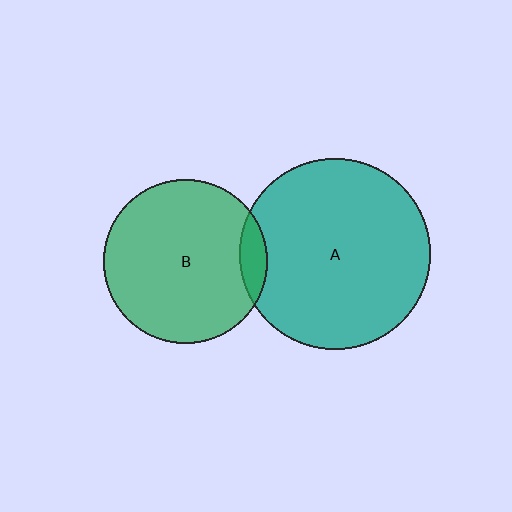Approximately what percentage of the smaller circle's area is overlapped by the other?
Approximately 10%.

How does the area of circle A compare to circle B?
Approximately 1.4 times.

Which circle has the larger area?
Circle A (teal).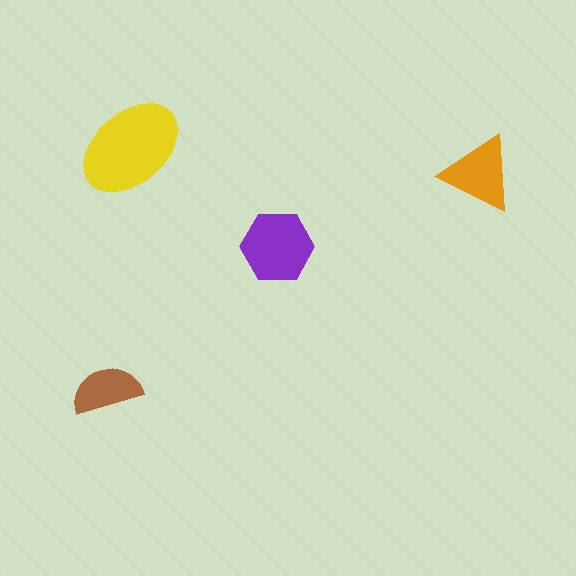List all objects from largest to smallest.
The yellow ellipse, the purple hexagon, the orange triangle, the brown semicircle.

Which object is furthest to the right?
The orange triangle is rightmost.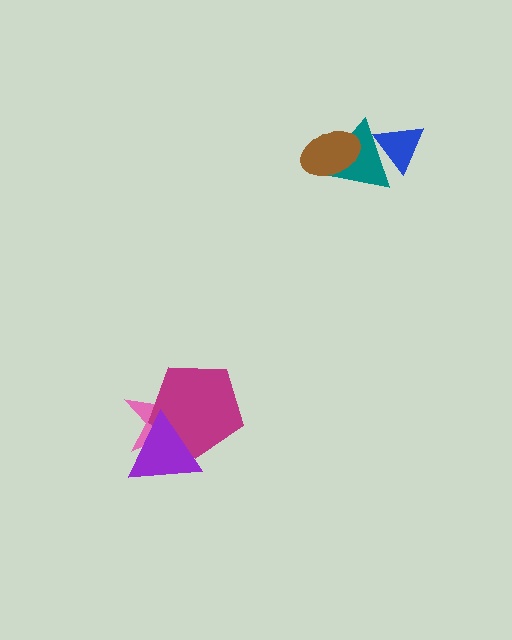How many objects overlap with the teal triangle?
2 objects overlap with the teal triangle.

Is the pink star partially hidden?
Yes, it is partially covered by another shape.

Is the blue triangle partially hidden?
Yes, it is partially covered by another shape.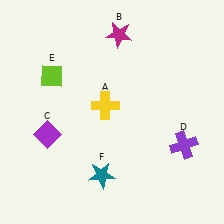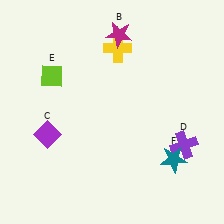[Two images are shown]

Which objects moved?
The objects that moved are: the yellow cross (A), the teal star (F).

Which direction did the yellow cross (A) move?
The yellow cross (A) moved up.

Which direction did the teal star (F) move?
The teal star (F) moved right.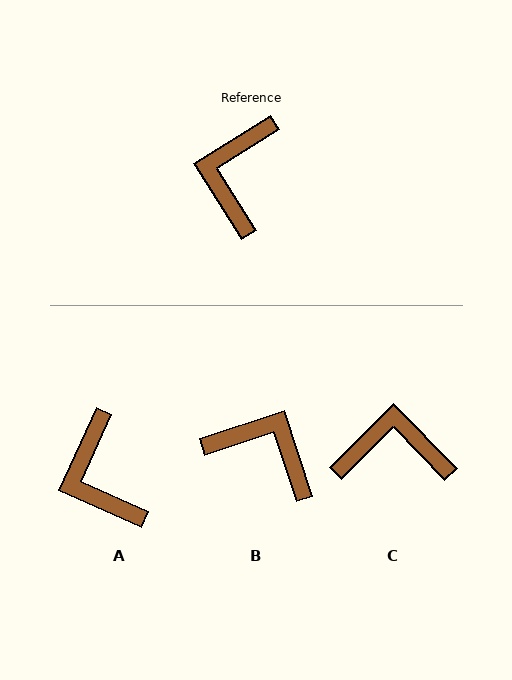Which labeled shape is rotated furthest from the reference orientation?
B, about 104 degrees away.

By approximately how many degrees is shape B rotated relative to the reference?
Approximately 104 degrees clockwise.